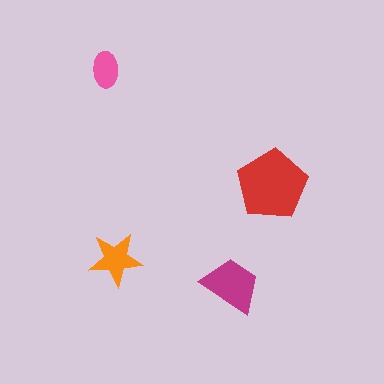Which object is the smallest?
The pink ellipse.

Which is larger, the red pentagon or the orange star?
The red pentagon.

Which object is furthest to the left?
The pink ellipse is leftmost.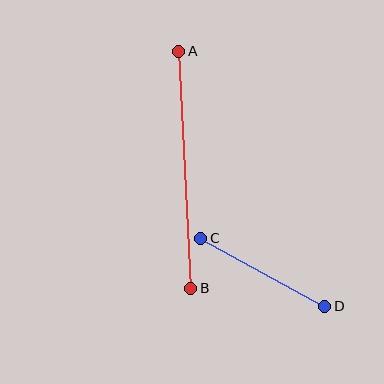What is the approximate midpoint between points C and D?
The midpoint is at approximately (263, 272) pixels.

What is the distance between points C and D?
The distance is approximately 142 pixels.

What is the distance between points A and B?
The distance is approximately 237 pixels.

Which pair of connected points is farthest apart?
Points A and B are farthest apart.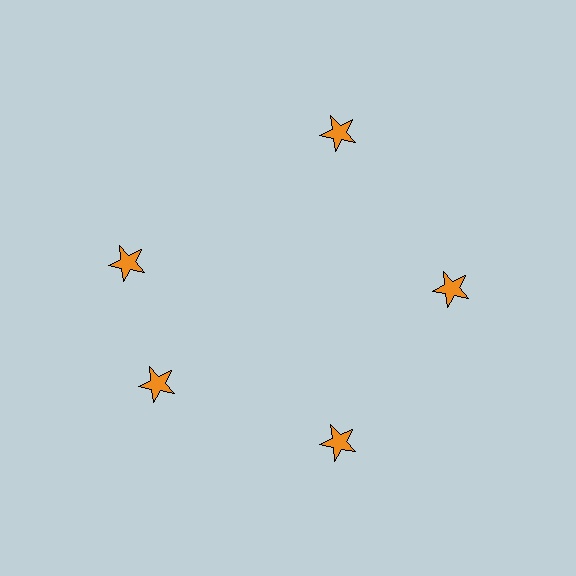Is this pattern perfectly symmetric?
No. The 5 orange stars are arranged in a ring, but one element near the 10 o'clock position is rotated out of alignment along the ring, breaking the 5-fold rotational symmetry.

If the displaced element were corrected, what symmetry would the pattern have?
It would have 5-fold rotational symmetry — the pattern would map onto itself every 72 degrees.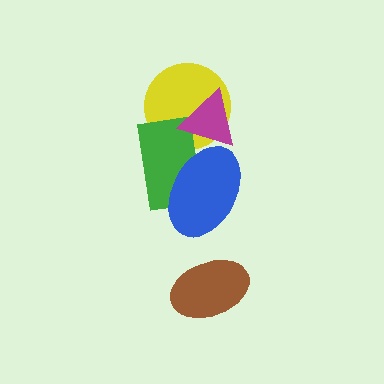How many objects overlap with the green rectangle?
3 objects overlap with the green rectangle.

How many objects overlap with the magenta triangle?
3 objects overlap with the magenta triangle.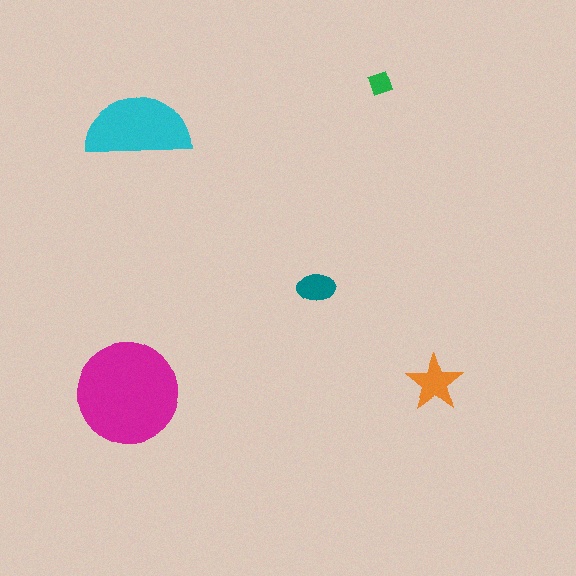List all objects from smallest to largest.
The green diamond, the teal ellipse, the orange star, the cyan semicircle, the magenta circle.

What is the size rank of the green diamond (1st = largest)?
5th.